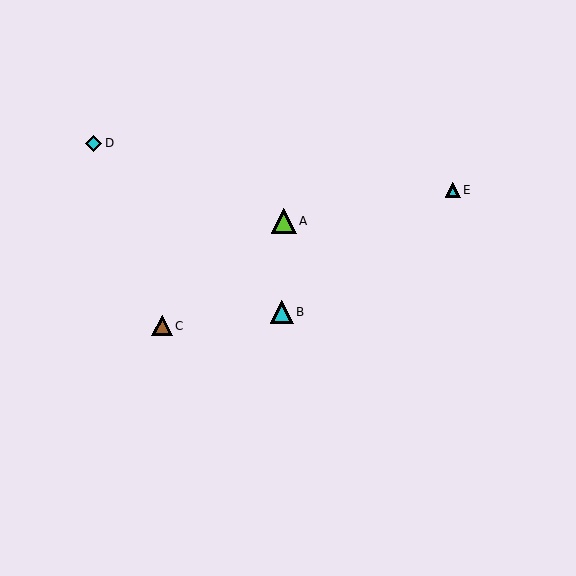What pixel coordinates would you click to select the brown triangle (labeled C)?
Click at (162, 326) to select the brown triangle C.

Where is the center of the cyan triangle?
The center of the cyan triangle is at (282, 312).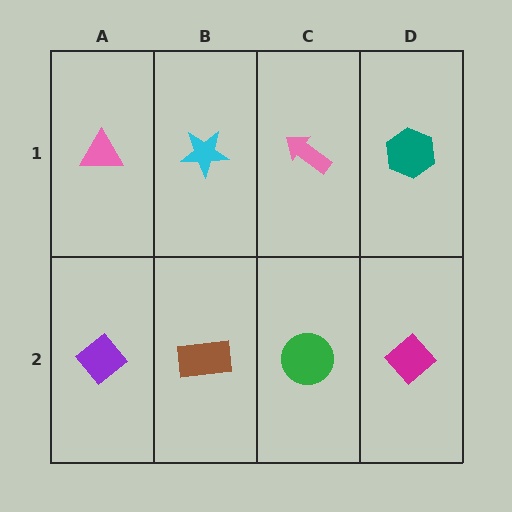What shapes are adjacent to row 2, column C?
A pink arrow (row 1, column C), a brown rectangle (row 2, column B), a magenta diamond (row 2, column D).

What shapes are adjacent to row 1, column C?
A green circle (row 2, column C), a cyan star (row 1, column B), a teal hexagon (row 1, column D).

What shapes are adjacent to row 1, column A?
A purple diamond (row 2, column A), a cyan star (row 1, column B).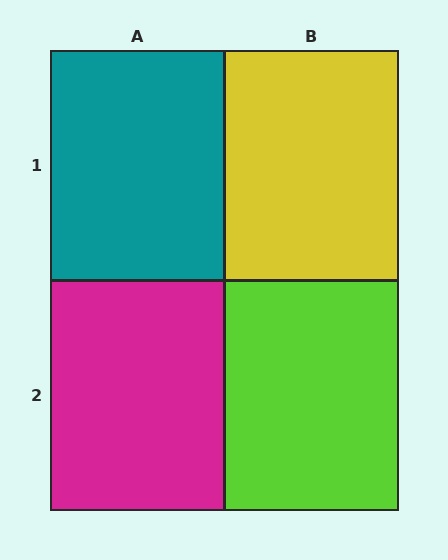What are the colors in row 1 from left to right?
Teal, yellow.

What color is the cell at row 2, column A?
Magenta.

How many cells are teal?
1 cell is teal.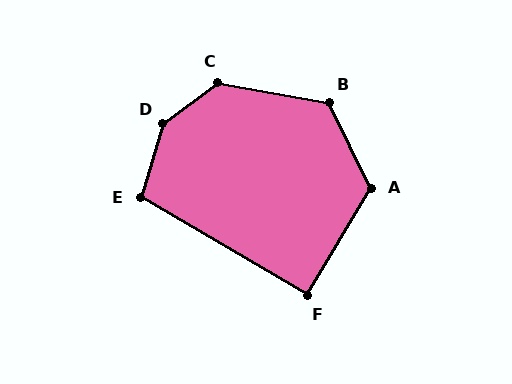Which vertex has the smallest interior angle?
F, at approximately 90 degrees.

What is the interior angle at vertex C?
Approximately 134 degrees (obtuse).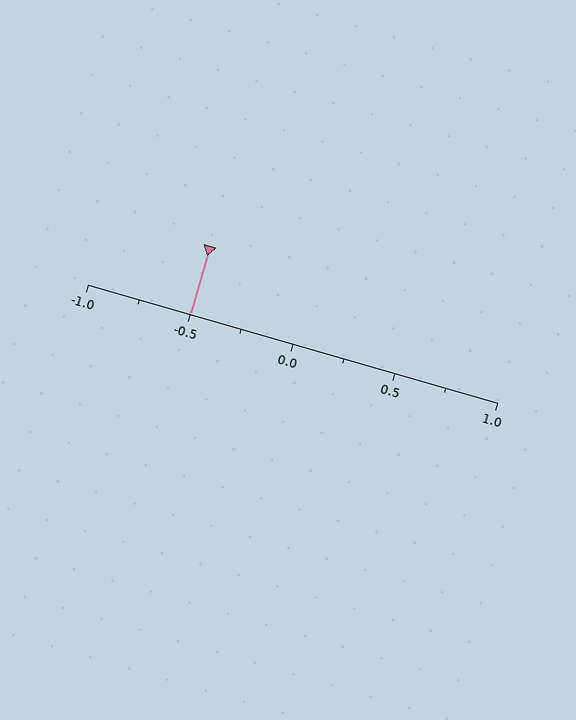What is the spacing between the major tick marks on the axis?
The major ticks are spaced 0.5 apart.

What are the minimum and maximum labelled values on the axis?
The axis runs from -1.0 to 1.0.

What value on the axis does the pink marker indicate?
The marker indicates approximately -0.5.